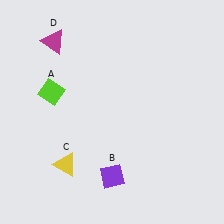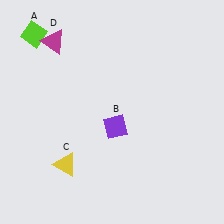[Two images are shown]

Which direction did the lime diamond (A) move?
The lime diamond (A) moved up.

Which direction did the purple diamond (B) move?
The purple diamond (B) moved up.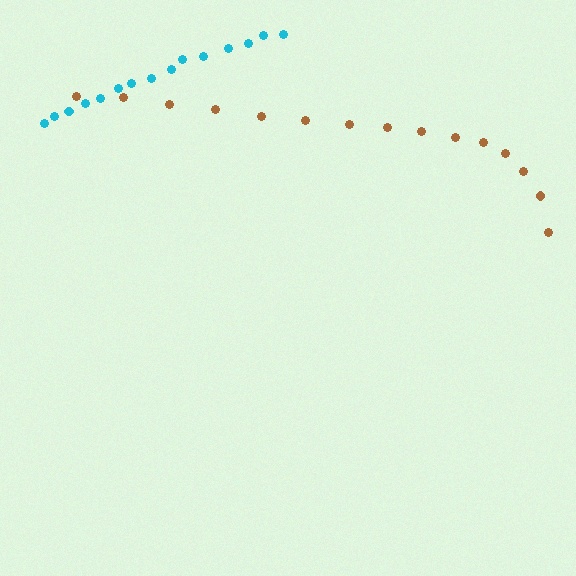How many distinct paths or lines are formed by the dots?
There are 2 distinct paths.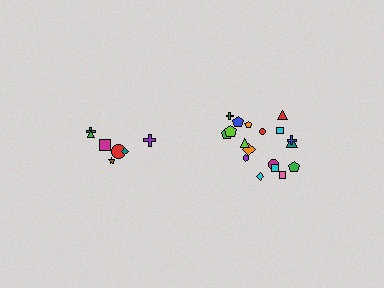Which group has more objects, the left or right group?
The right group.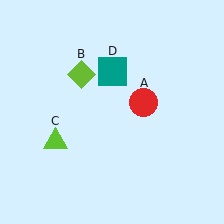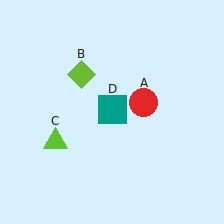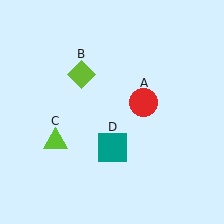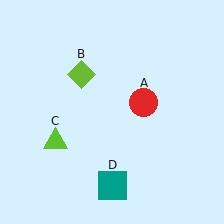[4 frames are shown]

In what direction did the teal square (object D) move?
The teal square (object D) moved down.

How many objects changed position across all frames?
1 object changed position: teal square (object D).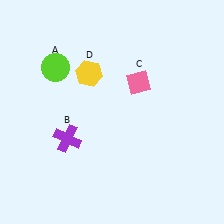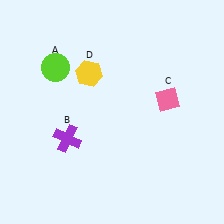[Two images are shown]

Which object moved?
The pink diamond (C) moved right.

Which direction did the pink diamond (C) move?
The pink diamond (C) moved right.